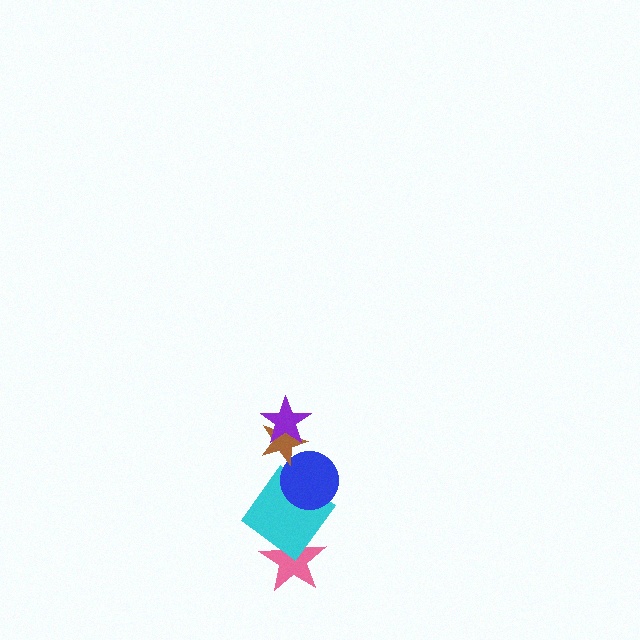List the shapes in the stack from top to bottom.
From top to bottom: the purple star, the brown star, the blue circle, the cyan diamond, the pink star.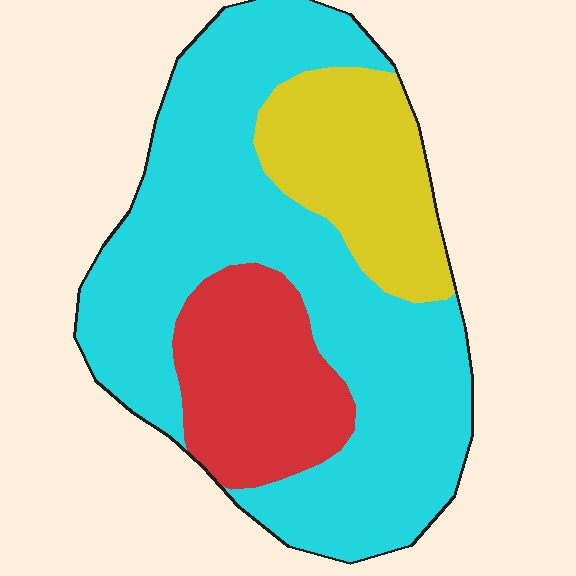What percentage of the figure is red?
Red covers roughly 20% of the figure.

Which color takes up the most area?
Cyan, at roughly 60%.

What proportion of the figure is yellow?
Yellow takes up about one fifth (1/5) of the figure.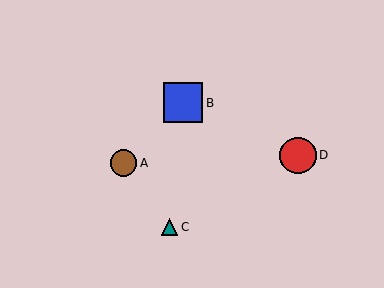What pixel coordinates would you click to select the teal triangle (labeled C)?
Click at (170, 227) to select the teal triangle C.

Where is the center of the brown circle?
The center of the brown circle is at (123, 163).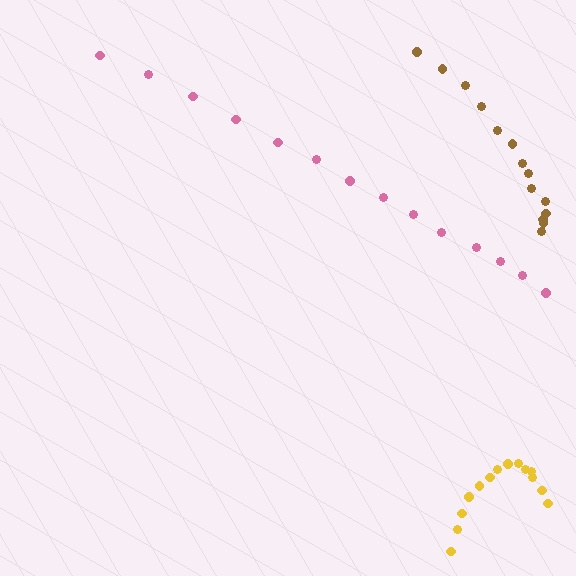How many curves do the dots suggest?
There are 3 distinct paths.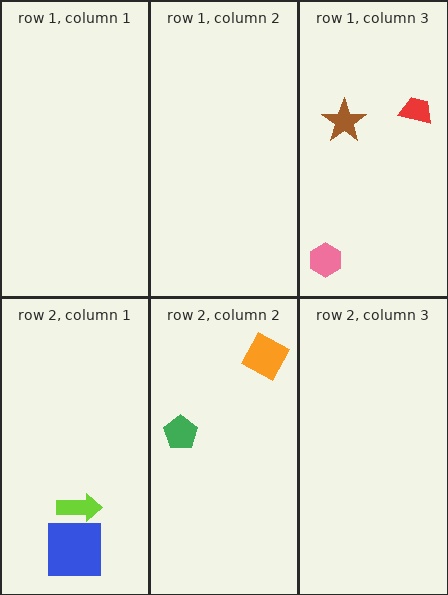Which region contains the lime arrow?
The row 2, column 1 region.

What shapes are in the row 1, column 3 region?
The pink hexagon, the brown star, the red trapezoid.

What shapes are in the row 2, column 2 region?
The orange diamond, the green pentagon.